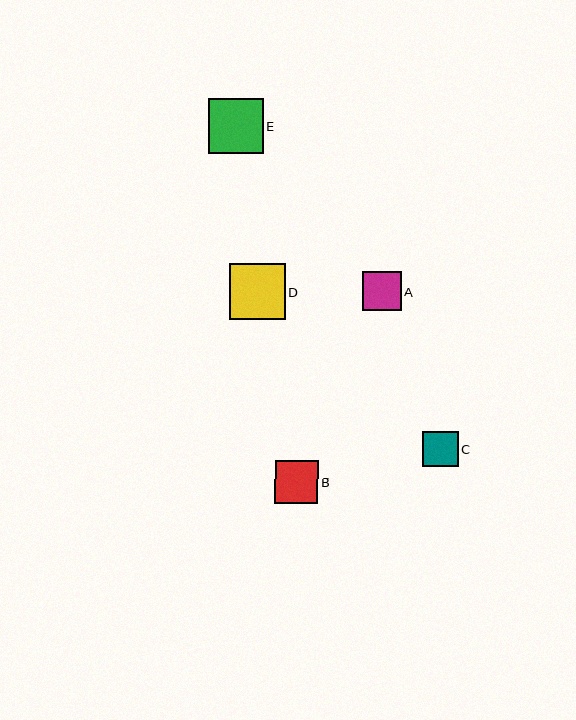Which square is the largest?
Square D is the largest with a size of approximately 56 pixels.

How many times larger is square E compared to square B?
Square E is approximately 1.3 times the size of square B.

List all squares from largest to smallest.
From largest to smallest: D, E, B, A, C.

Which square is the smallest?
Square C is the smallest with a size of approximately 35 pixels.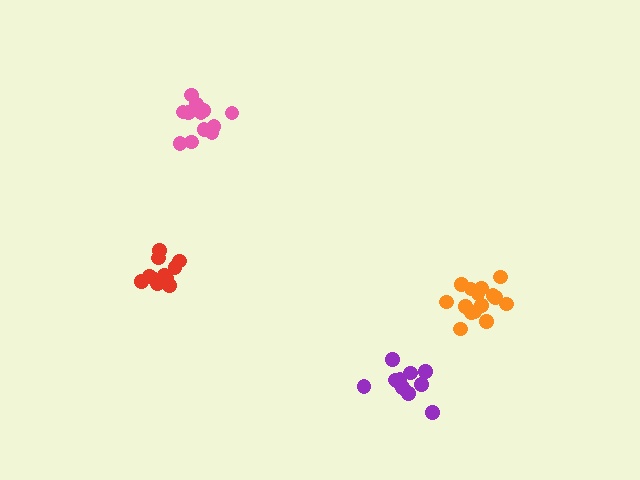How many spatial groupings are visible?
There are 4 spatial groupings.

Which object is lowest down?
The purple cluster is bottommost.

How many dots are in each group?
Group 1: 15 dots, Group 2: 12 dots, Group 3: 11 dots, Group 4: 12 dots (50 total).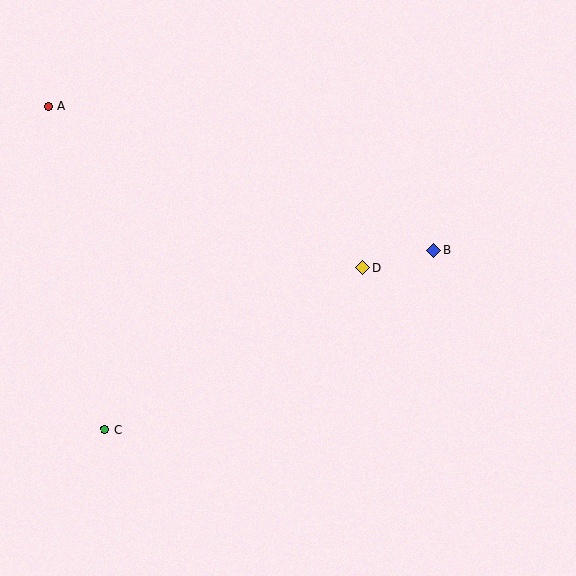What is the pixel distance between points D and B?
The distance between D and B is 73 pixels.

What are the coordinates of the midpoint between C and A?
The midpoint between C and A is at (77, 268).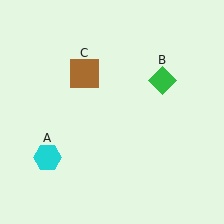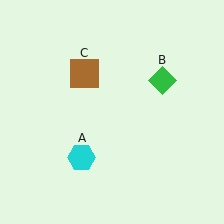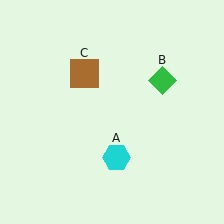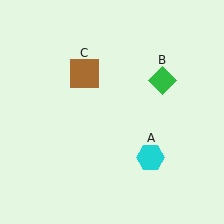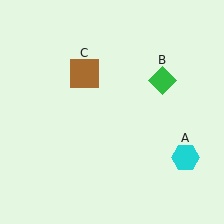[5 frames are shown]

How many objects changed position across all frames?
1 object changed position: cyan hexagon (object A).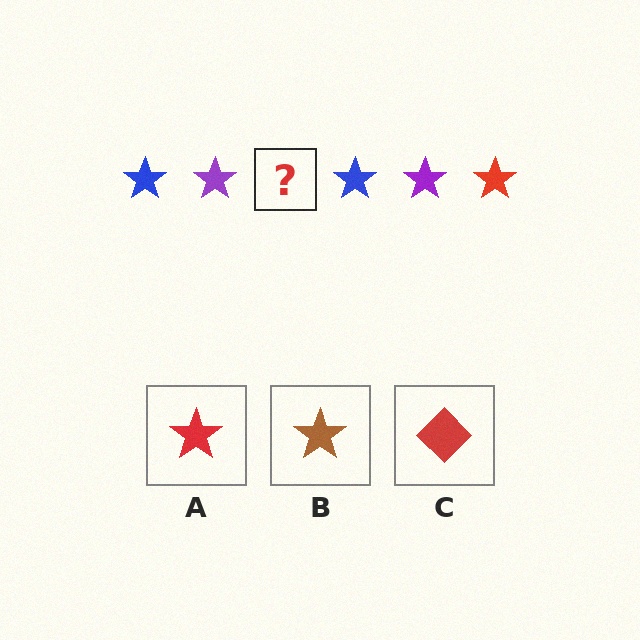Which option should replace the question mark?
Option A.